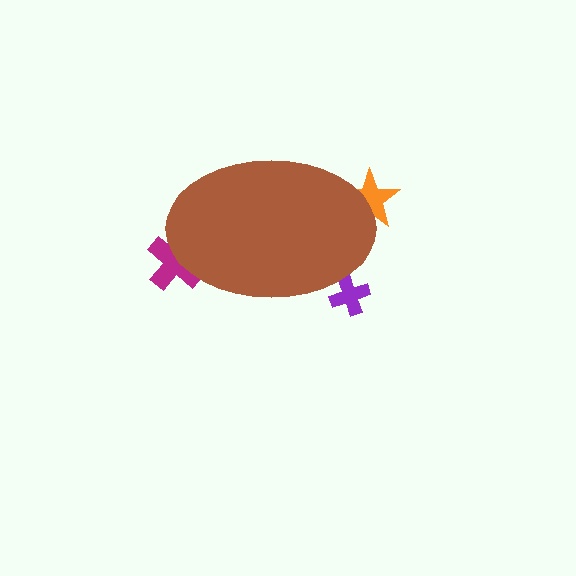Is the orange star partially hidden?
Yes, the orange star is partially hidden behind the brown ellipse.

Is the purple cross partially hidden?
Yes, the purple cross is partially hidden behind the brown ellipse.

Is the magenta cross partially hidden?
Yes, the magenta cross is partially hidden behind the brown ellipse.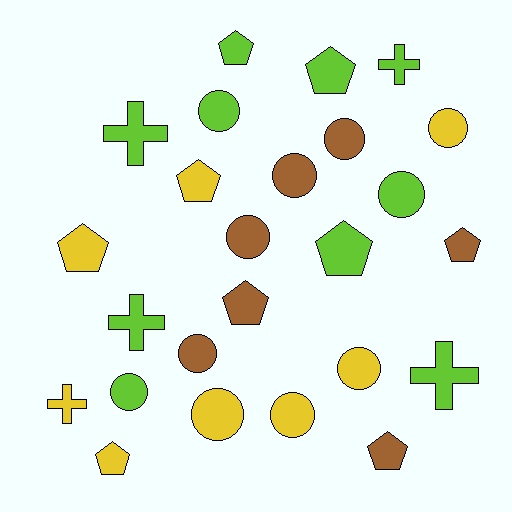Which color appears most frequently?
Lime, with 10 objects.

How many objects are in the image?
There are 25 objects.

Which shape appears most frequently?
Circle, with 11 objects.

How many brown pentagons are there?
There are 3 brown pentagons.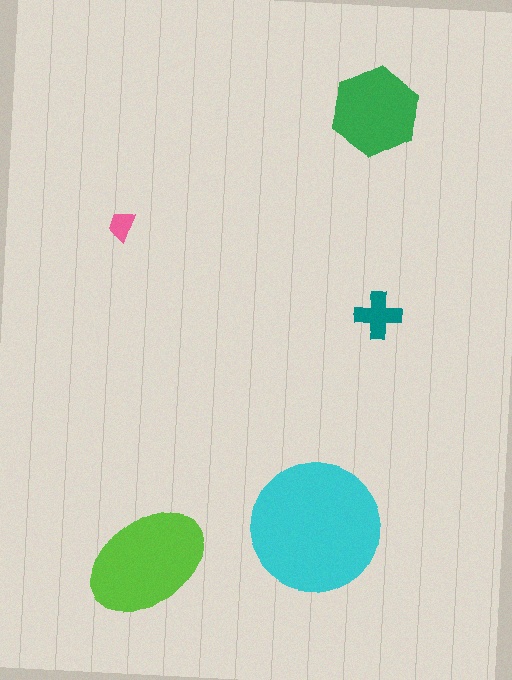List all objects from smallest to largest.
The pink trapezoid, the teal cross, the green hexagon, the lime ellipse, the cyan circle.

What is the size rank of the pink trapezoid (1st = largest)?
5th.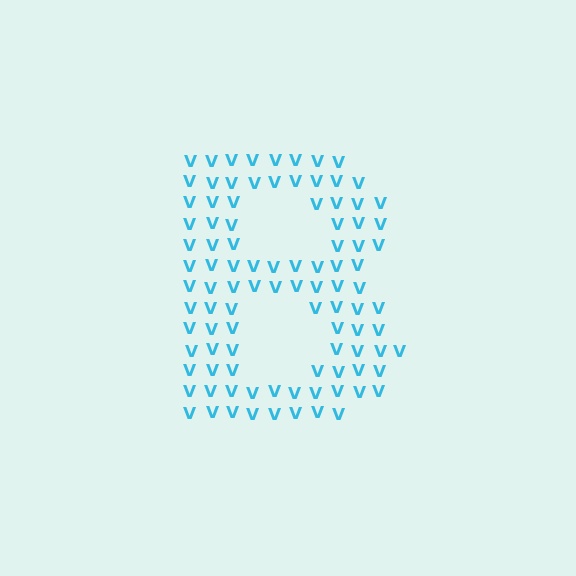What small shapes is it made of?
It is made of small letter V's.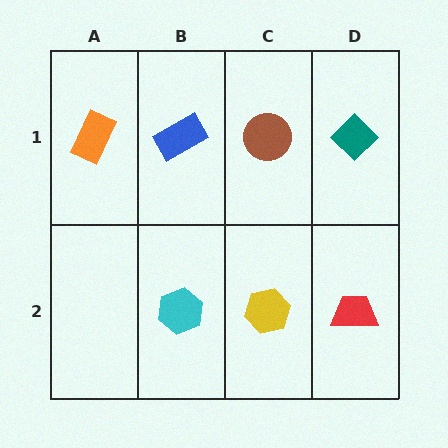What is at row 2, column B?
A cyan hexagon.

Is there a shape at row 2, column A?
No, that cell is empty.